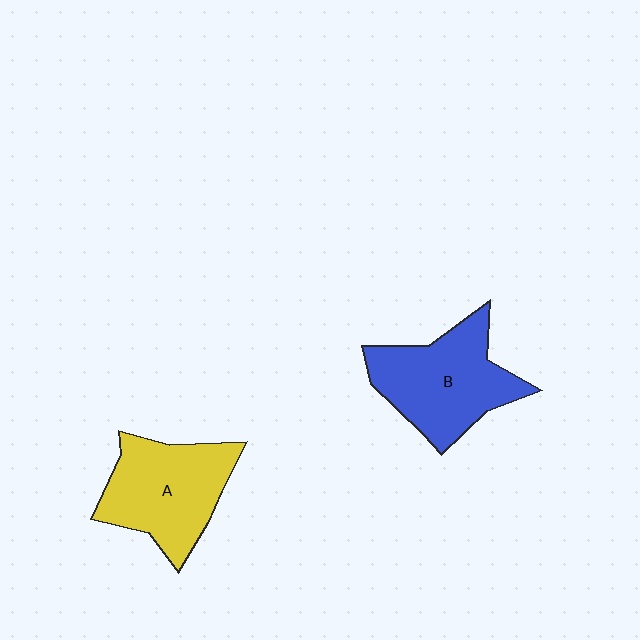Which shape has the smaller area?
Shape A (yellow).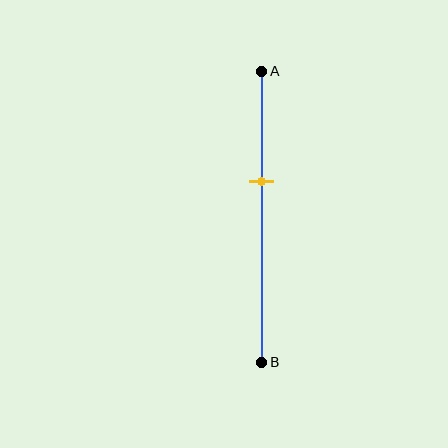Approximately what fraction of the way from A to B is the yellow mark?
The yellow mark is approximately 40% of the way from A to B.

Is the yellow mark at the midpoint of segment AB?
No, the mark is at about 40% from A, not at the 50% midpoint.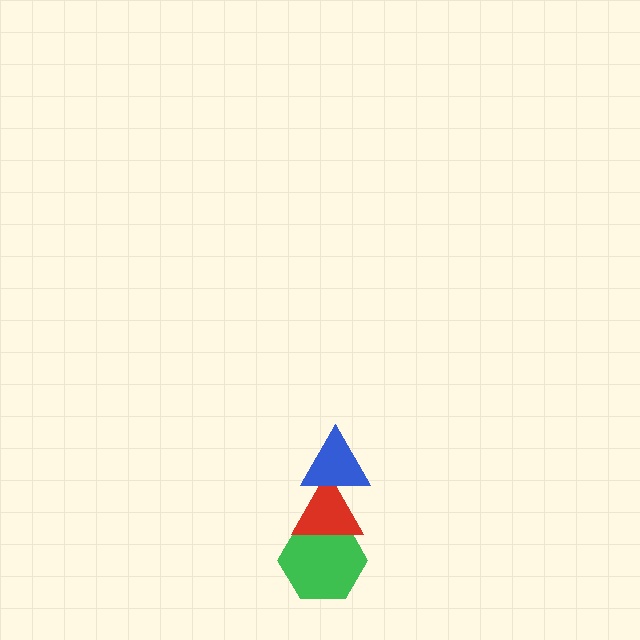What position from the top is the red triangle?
The red triangle is 2nd from the top.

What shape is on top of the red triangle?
The blue triangle is on top of the red triangle.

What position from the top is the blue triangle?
The blue triangle is 1st from the top.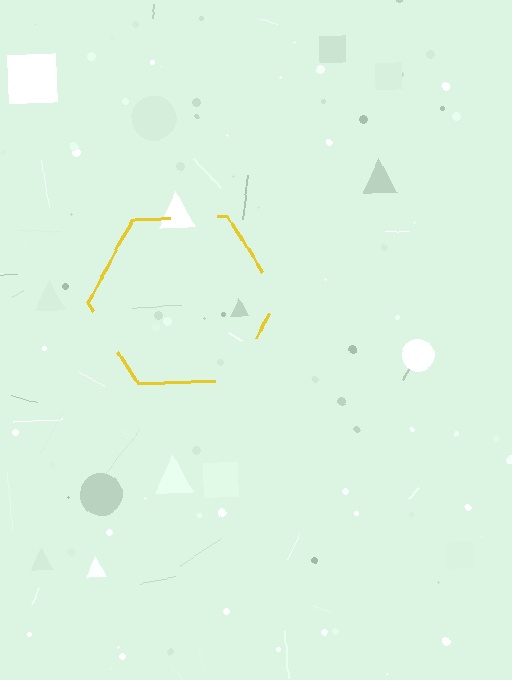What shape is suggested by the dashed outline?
The dashed outline suggests a hexagon.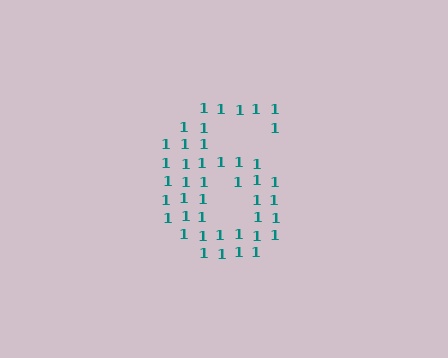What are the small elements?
The small elements are digit 1's.